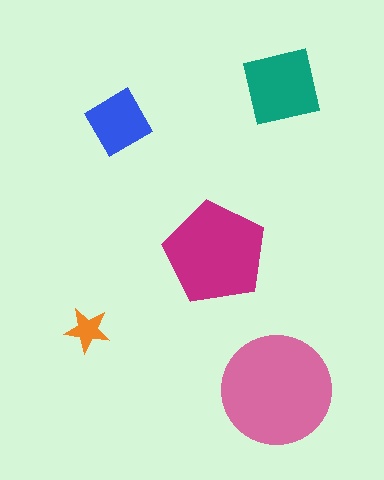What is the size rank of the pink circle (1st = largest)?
1st.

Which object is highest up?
The teal square is topmost.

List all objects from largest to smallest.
The pink circle, the magenta pentagon, the teal square, the blue diamond, the orange star.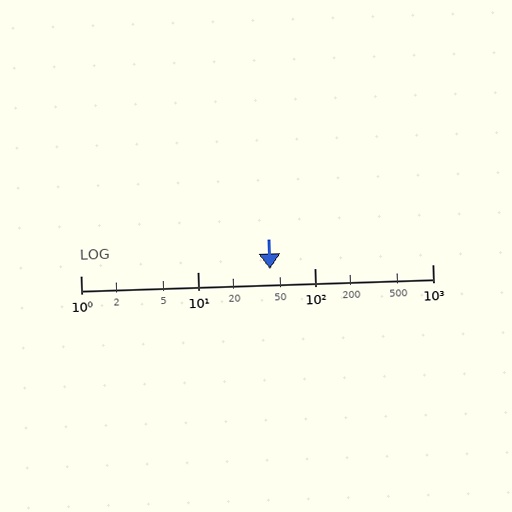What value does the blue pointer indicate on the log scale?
The pointer indicates approximately 41.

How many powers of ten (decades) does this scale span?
The scale spans 3 decades, from 1 to 1000.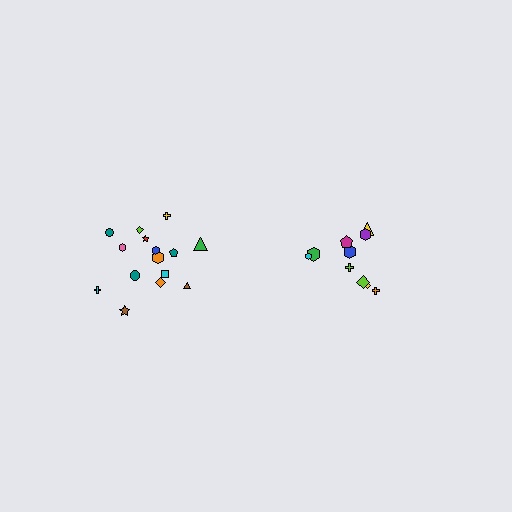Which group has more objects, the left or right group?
The left group.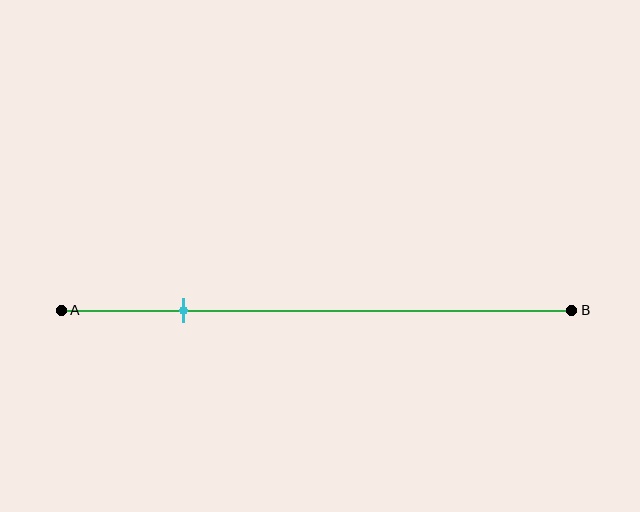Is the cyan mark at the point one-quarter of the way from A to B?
Yes, the mark is approximately at the one-quarter point.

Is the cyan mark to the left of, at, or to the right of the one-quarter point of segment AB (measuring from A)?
The cyan mark is approximately at the one-quarter point of segment AB.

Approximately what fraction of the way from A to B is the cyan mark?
The cyan mark is approximately 25% of the way from A to B.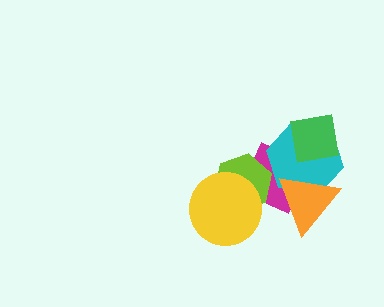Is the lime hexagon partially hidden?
Yes, it is partially covered by another shape.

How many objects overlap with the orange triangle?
2 objects overlap with the orange triangle.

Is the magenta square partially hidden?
Yes, it is partially covered by another shape.